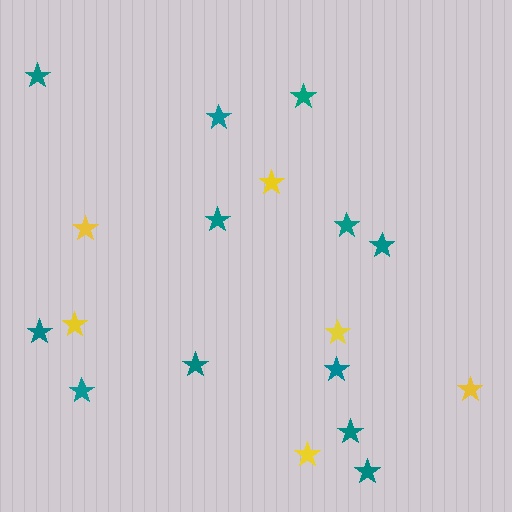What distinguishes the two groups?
There are 2 groups: one group of yellow stars (6) and one group of teal stars (12).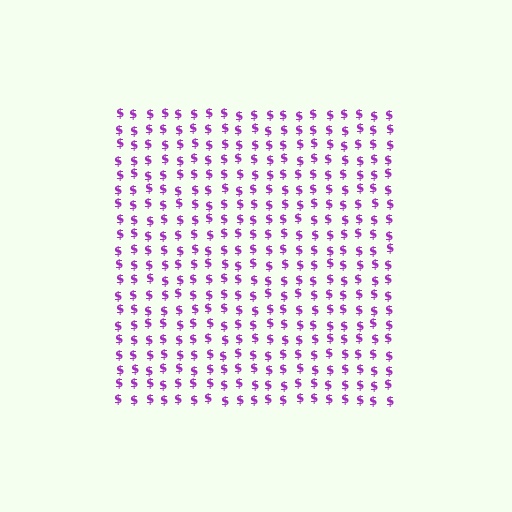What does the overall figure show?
The overall figure shows a square.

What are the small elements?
The small elements are dollar signs.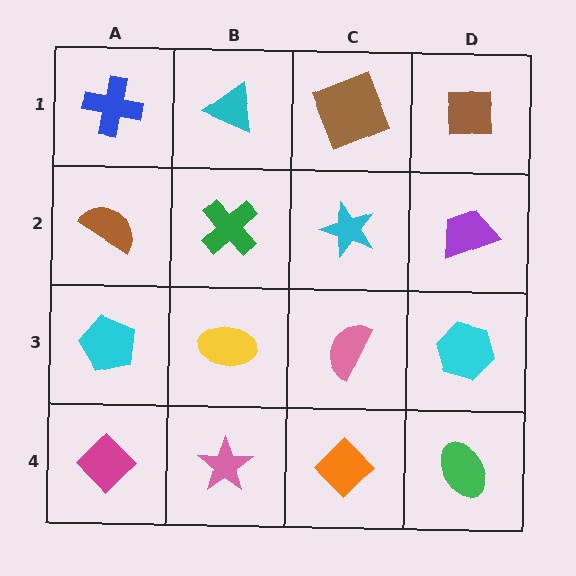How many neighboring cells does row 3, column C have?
4.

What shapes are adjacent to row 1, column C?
A cyan star (row 2, column C), a cyan triangle (row 1, column B), a brown square (row 1, column D).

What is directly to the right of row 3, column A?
A yellow ellipse.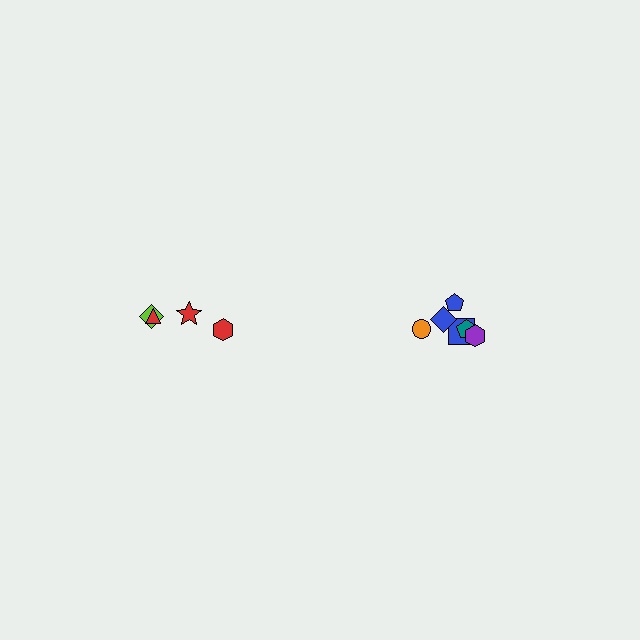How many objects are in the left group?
There are 4 objects.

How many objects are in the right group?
There are 6 objects.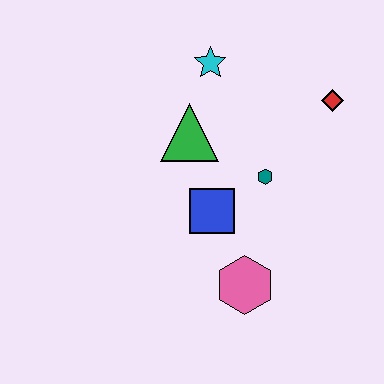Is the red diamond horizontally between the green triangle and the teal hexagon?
No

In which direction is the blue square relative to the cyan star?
The blue square is below the cyan star.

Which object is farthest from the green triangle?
The pink hexagon is farthest from the green triangle.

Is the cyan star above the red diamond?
Yes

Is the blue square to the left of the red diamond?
Yes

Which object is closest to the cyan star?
The green triangle is closest to the cyan star.